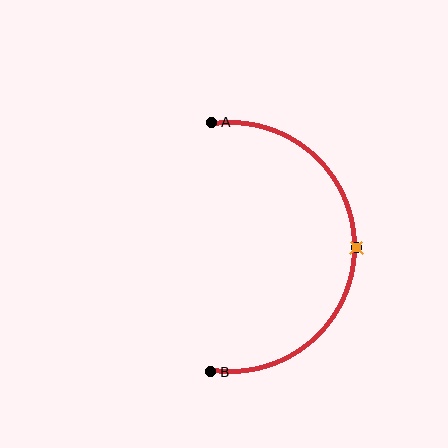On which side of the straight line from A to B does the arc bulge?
The arc bulges to the right of the straight line connecting A and B.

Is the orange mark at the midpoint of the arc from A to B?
Yes. The orange mark lies on the arc at equal arc-length from both A and B — it is the arc midpoint.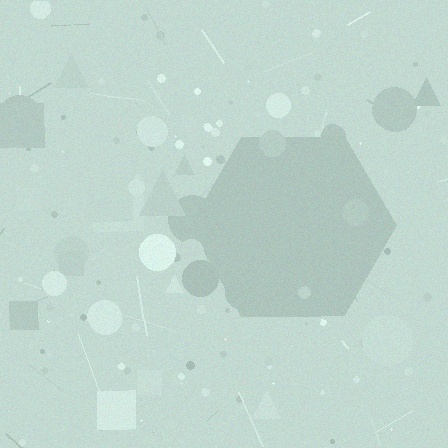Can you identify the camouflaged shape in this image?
The camouflaged shape is a hexagon.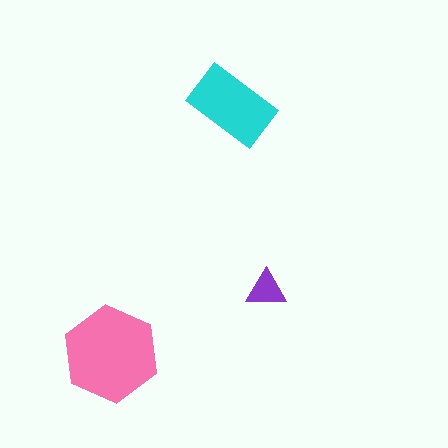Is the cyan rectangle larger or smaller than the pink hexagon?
Smaller.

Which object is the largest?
The pink hexagon.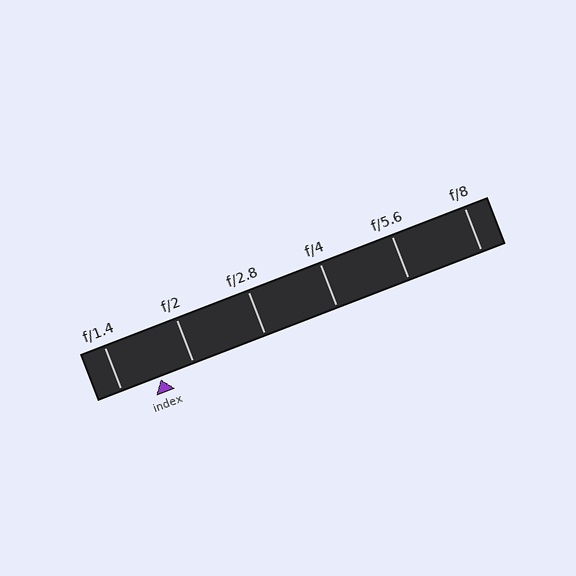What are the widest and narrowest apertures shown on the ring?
The widest aperture shown is f/1.4 and the narrowest is f/8.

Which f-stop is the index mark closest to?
The index mark is closest to f/2.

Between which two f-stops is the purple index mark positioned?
The index mark is between f/1.4 and f/2.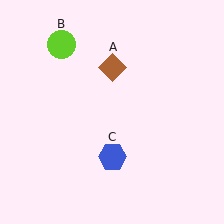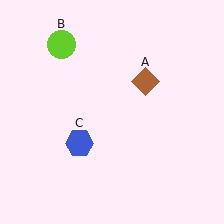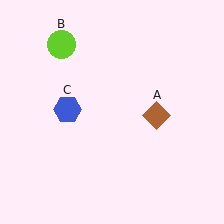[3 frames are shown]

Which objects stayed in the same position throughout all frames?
Lime circle (object B) remained stationary.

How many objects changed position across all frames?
2 objects changed position: brown diamond (object A), blue hexagon (object C).